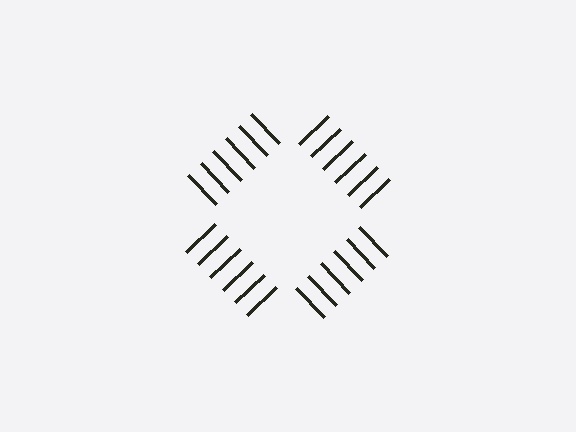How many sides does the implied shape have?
4 sides — the line-ends trace a square.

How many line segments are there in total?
24 — 6 along each of the 4 edges.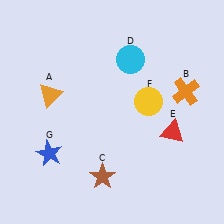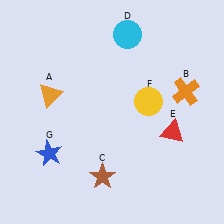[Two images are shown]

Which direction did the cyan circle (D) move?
The cyan circle (D) moved up.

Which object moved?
The cyan circle (D) moved up.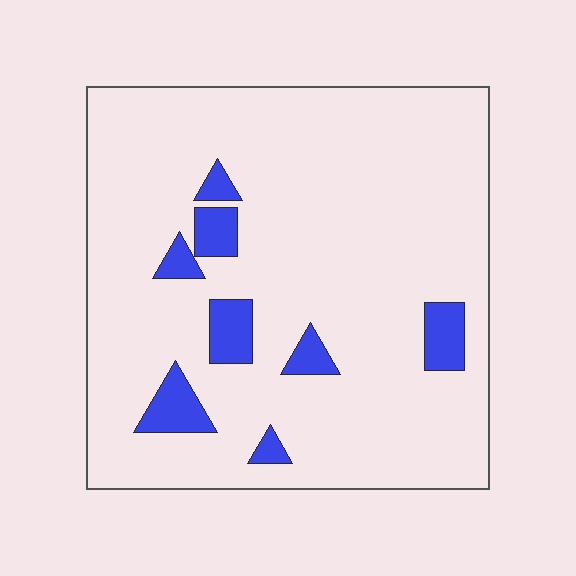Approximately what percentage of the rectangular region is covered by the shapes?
Approximately 10%.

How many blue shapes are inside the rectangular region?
8.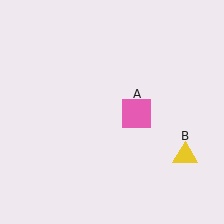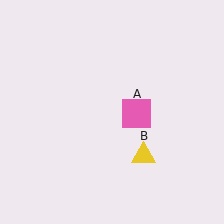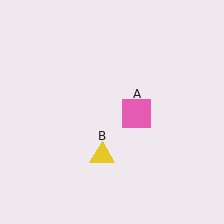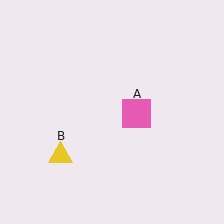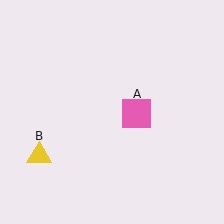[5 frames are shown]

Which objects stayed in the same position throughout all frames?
Pink square (object A) remained stationary.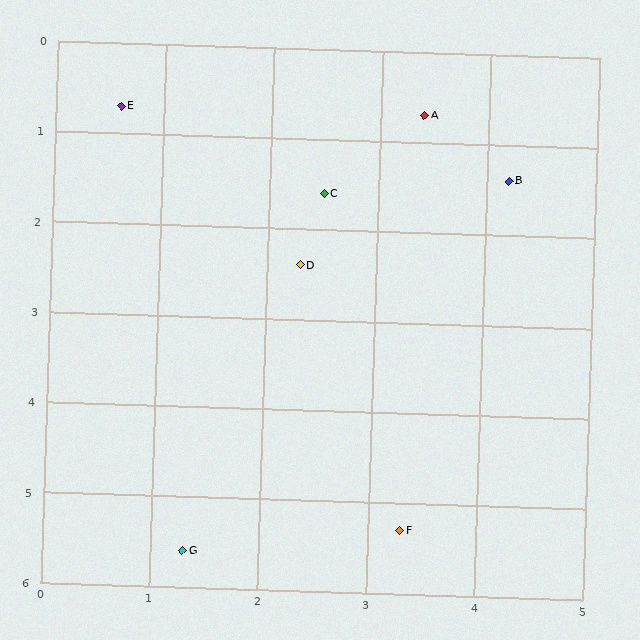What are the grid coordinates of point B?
Point B is at approximately (4.2, 1.4).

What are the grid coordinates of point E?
Point E is at approximately (0.6, 0.7).